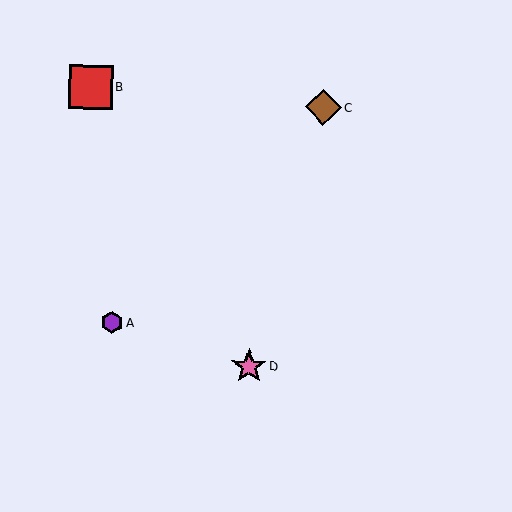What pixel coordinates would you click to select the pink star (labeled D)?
Click at (249, 366) to select the pink star D.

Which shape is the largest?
The red square (labeled B) is the largest.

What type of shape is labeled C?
Shape C is a brown diamond.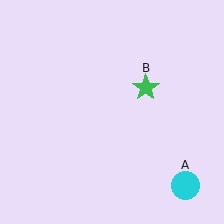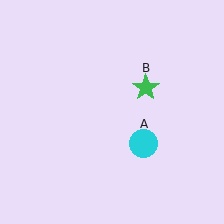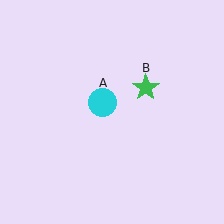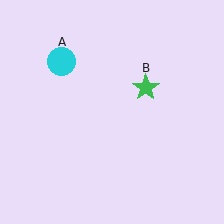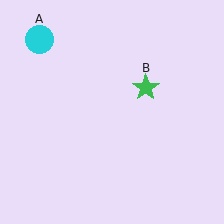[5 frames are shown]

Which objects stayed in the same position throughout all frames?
Green star (object B) remained stationary.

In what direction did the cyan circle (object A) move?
The cyan circle (object A) moved up and to the left.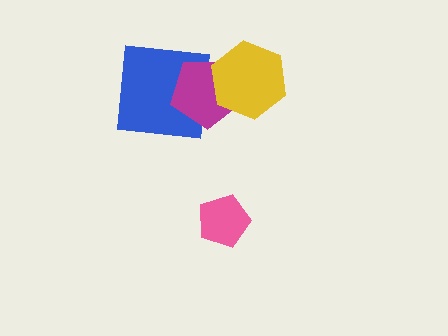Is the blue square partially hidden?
Yes, it is partially covered by another shape.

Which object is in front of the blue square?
The magenta pentagon is in front of the blue square.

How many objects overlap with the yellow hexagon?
1 object overlaps with the yellow hexagon.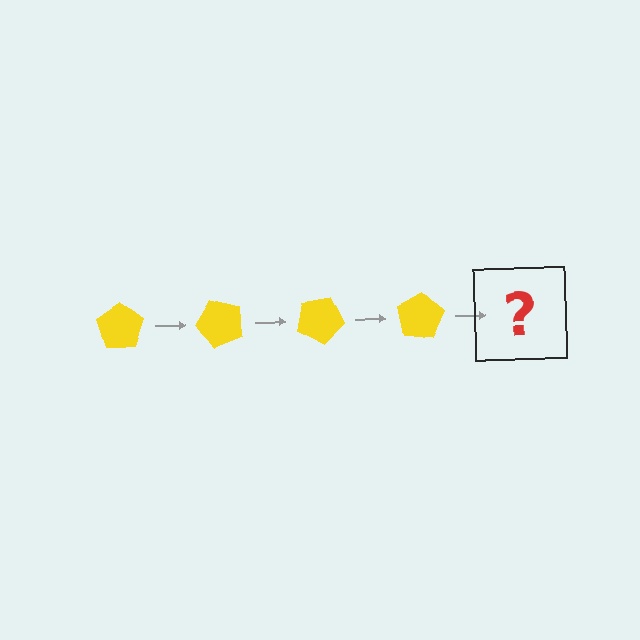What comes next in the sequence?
The next element should be a yellow pentagon rotated 200 degrees.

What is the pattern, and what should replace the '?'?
The pattern is that the pentagon rotates 50 degrees each step. The '?' should be a yellow pentagon rotated 200 degrees.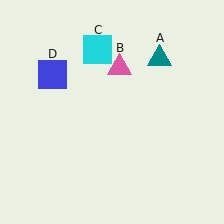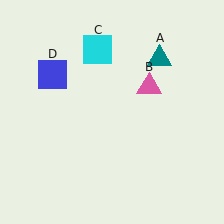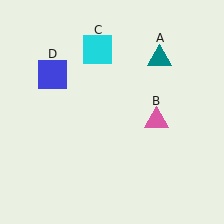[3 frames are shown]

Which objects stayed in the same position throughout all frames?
Teal triangle (object A) and cyan square (object C) and blue square (object D) remained stationary.